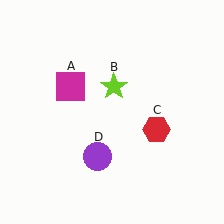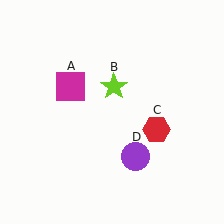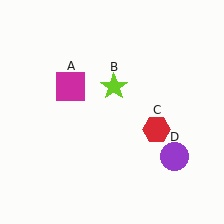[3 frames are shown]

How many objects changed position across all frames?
1 object changed position: purple circle (object D).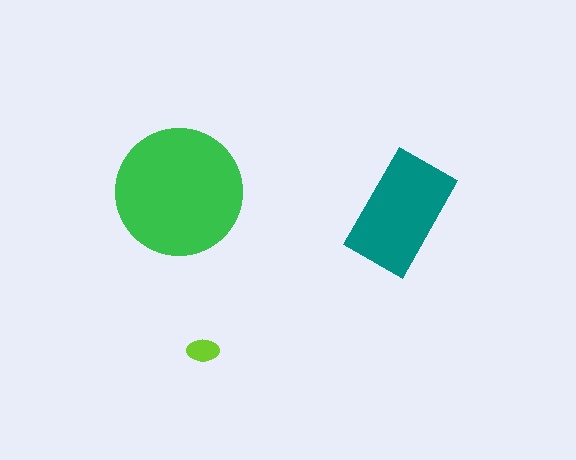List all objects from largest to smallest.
The green circle, the teal rectangle, the lime ellipse.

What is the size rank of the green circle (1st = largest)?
1st.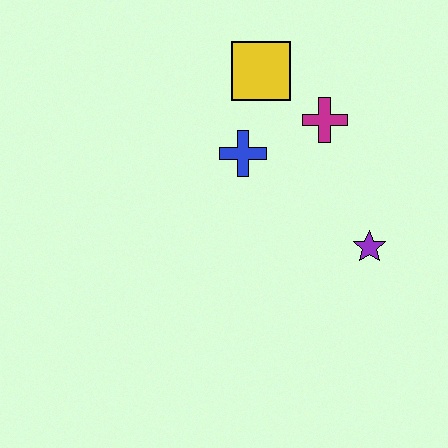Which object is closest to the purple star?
The magenta cross is closest to the purple star.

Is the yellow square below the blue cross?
No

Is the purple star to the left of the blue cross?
No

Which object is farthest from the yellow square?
The purple star is farthest from the yellow square.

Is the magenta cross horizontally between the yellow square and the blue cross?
No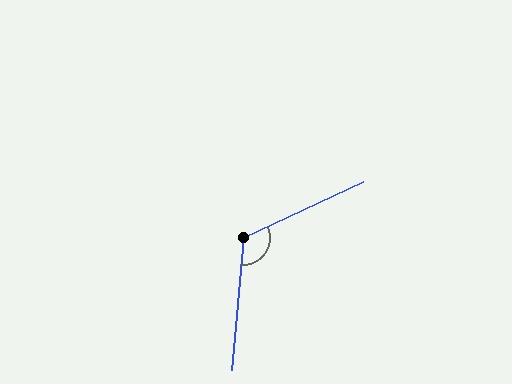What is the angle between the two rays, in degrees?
Approximately 120 degrees.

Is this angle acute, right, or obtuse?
It is obtuse.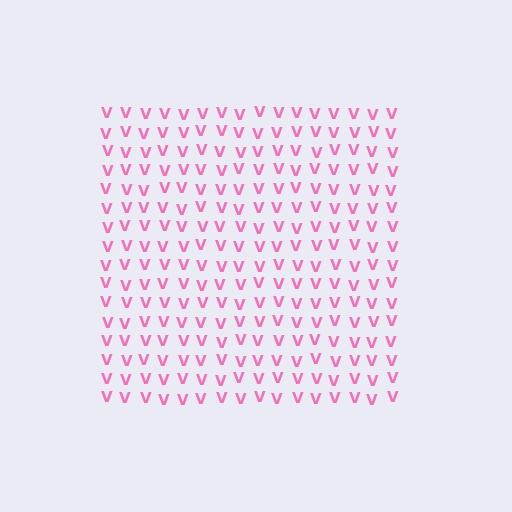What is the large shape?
The large shape is a square.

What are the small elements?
The small elements are letter V's.